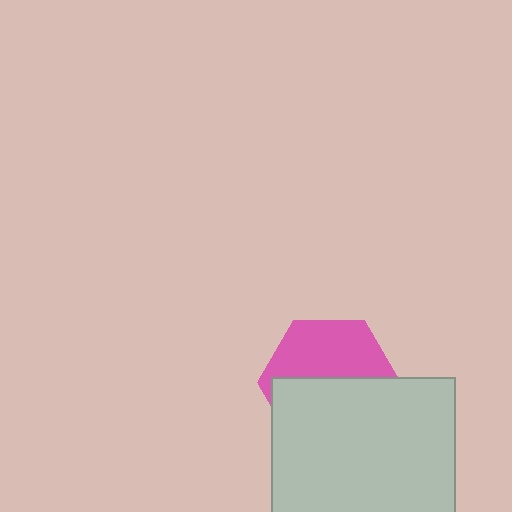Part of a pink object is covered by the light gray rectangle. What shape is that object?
It is a hexagon.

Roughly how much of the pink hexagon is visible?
About half of it is visible (roughly 47%).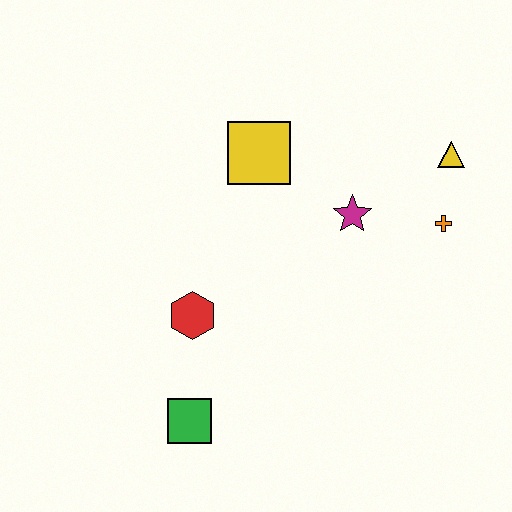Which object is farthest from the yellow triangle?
The green square is farthest from the yellow triangle.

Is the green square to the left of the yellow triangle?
Yes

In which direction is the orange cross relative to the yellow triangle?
The orange cross is below the yellow triangle.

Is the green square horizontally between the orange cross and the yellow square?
No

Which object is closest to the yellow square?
The magenta star is closest to the yellow square.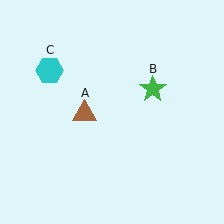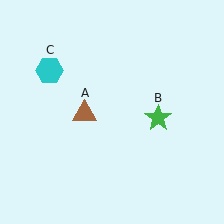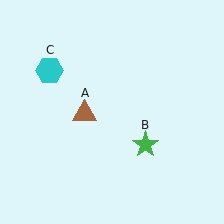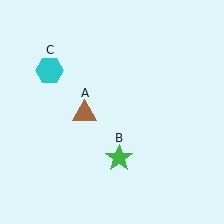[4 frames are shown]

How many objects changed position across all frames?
1 object changed position: green star (object B).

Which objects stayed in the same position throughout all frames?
Brown triangle (object A) and cyan hexagon (object C) remained stationary.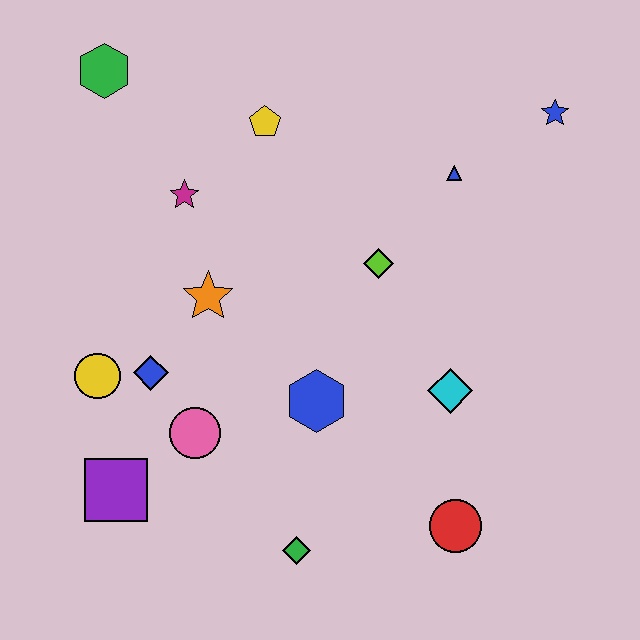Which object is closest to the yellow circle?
The blue diamond is closest to the yellow circle.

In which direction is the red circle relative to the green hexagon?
The red circle is below the green hexagon.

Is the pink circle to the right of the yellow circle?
Yes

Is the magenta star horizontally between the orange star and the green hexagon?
Yes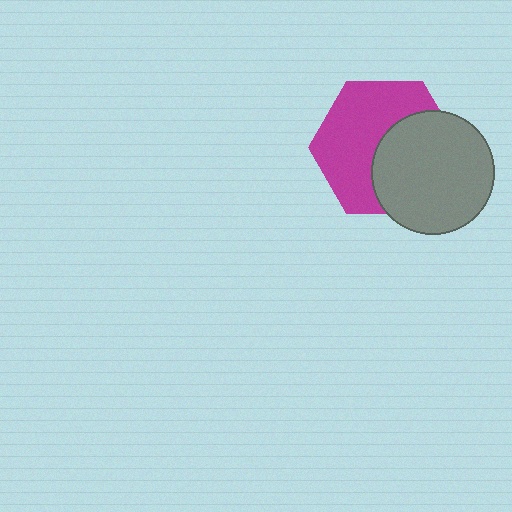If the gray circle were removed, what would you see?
You would see the complete magenta hexagon.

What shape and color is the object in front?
The object in front is a gray circle.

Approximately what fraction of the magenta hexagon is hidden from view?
Roughly 44% of the magenta hexagon is hidden behind the gray circle.